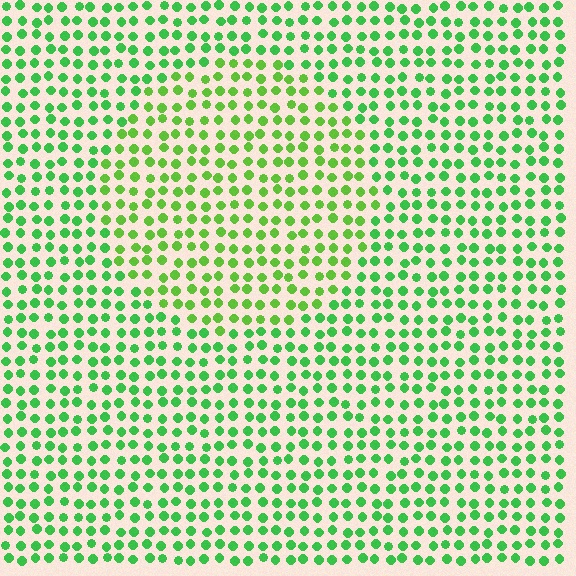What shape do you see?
I see a circle.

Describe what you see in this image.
The image is filled with small green elements in a uniform arrangement. A circle-shaped region is visible where the elements are tinted to a slightly different hue, forming a subtle color boundary.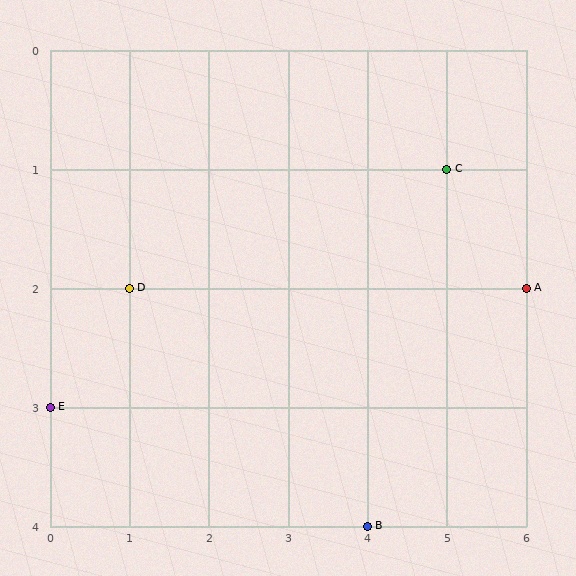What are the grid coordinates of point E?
Point E is at grid coordinates (0, 3).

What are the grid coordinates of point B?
Point B is at grid coordinates (4, 4).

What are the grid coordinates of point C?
Point C is at grid coordinates (5, 1).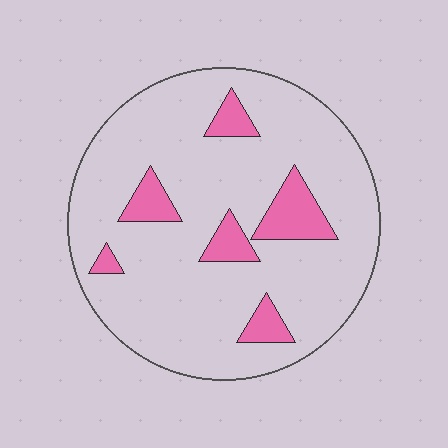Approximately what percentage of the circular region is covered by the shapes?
Approximately 15%.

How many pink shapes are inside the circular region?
6.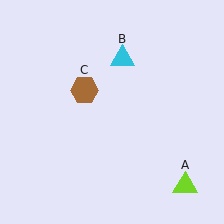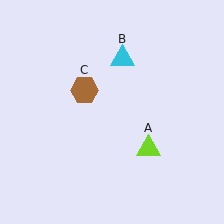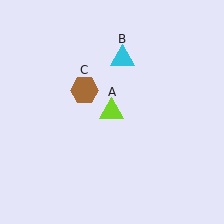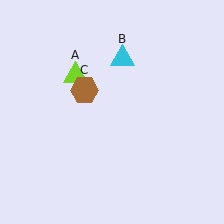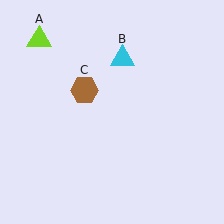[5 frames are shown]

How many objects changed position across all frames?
1 object changed position: lime triangle (object A).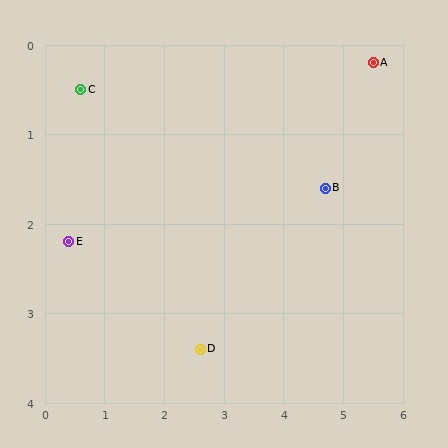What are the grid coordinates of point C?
Point C is at approximately (0.6, 0.5).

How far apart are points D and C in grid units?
Points D and C are about 3.5 grid units apart.